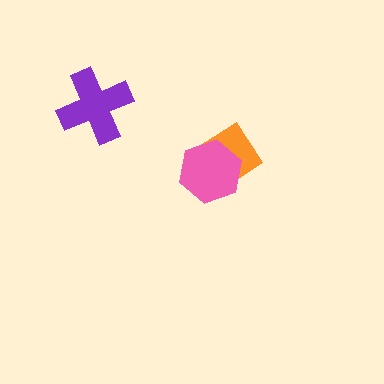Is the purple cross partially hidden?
No, no other shape covers it.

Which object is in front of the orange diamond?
The pink hexagon is in front of the orange diamond.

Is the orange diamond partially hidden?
Yes, it is partially covered by another shape.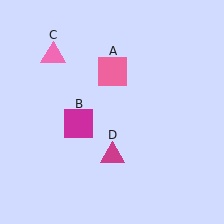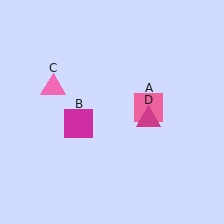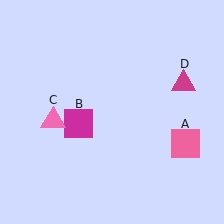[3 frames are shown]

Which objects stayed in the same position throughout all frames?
Magenta square (object B) remained stationary.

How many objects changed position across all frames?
3 objects changed position: pink square (object A), pink triangle (object C), magenta triangle (object D).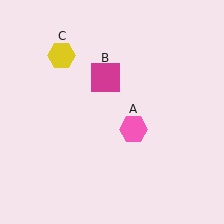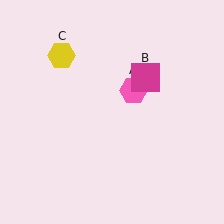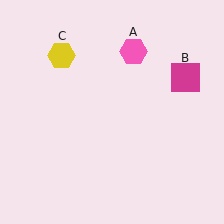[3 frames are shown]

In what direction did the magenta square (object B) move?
The magenta square (object B) moved right.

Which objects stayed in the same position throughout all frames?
Yellow hexagon (object C) remained stationary.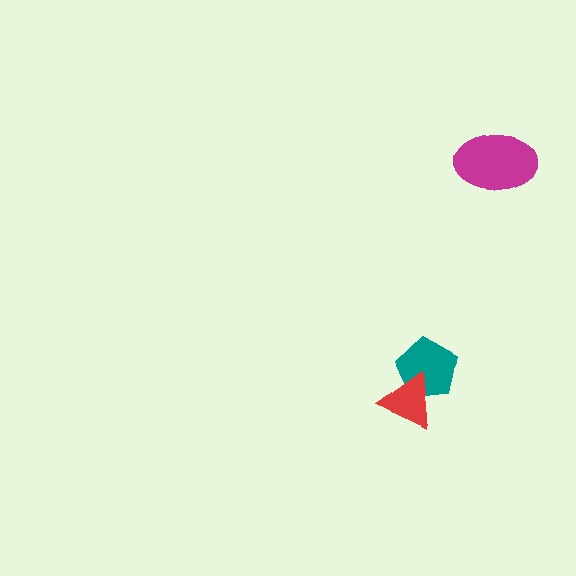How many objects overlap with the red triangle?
1 object overlaps with the red triangle.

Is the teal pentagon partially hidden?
Yes, it is partially covered by another shape.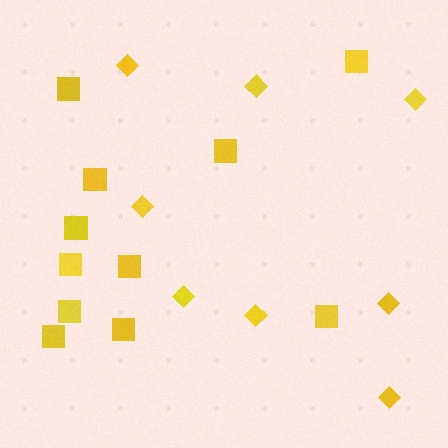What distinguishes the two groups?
There are 2 groups: one group of squares (11) and one group of diamonds (8).